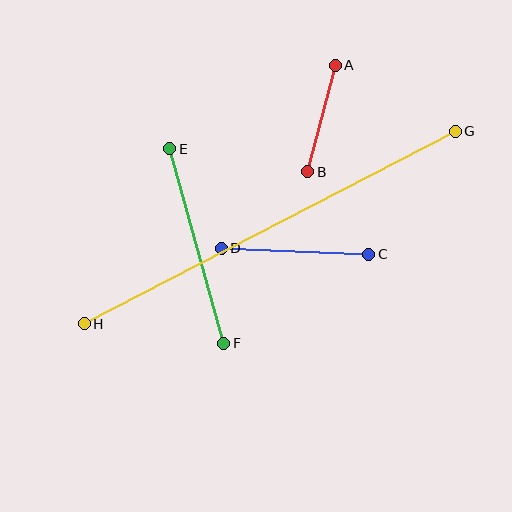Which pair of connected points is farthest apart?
Points G and H are farthest apart.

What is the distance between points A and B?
The distance is approximately 110 pixels.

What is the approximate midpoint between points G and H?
The midpoint is at approximately (270, 227) pixels.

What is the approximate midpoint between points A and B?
The midpoint is at approximately (322, 118) pixels.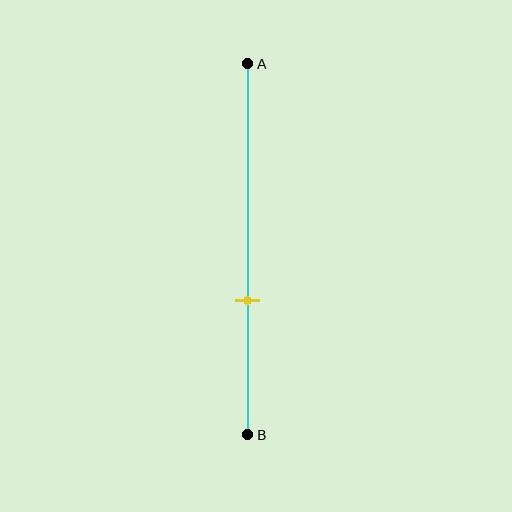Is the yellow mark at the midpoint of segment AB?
No, the mark is at about 65% from A, not at the 50% midpoint.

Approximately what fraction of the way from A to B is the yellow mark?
The yellow mark is approximately 65% of the way from A to B.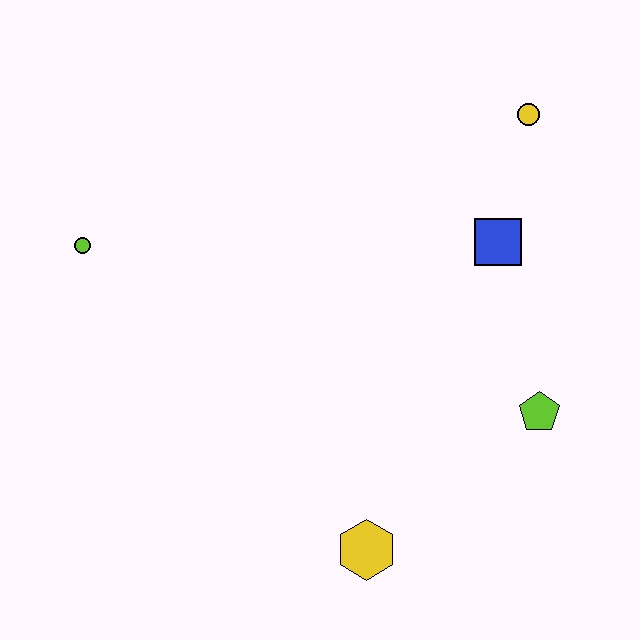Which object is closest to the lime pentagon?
The blue square is closest to the lime pentagon.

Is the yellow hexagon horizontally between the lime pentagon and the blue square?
No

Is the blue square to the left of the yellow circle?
Yes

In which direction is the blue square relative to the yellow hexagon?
The blue square is above the yellow hexagon.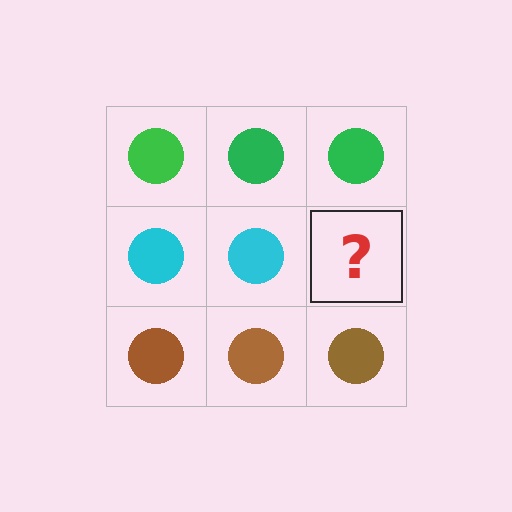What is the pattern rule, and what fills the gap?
The rule is that each row has a consistent color. The gap should be filled with a cyan circle.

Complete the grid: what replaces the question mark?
The question mark should be replaced with a cyan circle.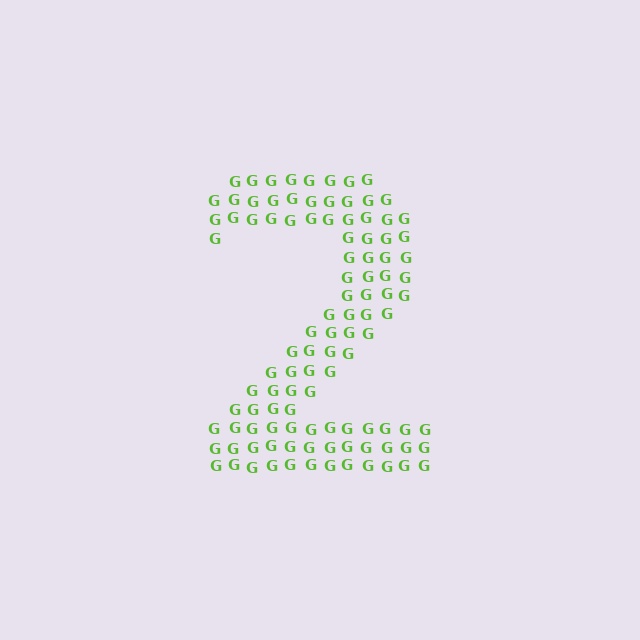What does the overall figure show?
The overall figure shows the digit 2.